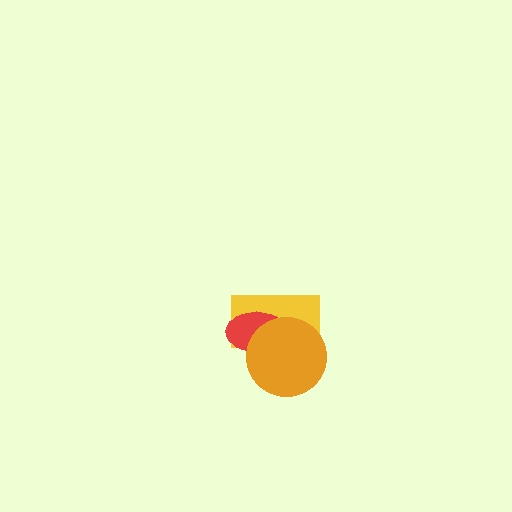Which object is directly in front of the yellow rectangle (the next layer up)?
The red ellipse is directly in front of the yellow rectangle.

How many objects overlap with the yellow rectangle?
2 objects overlap with the yellow rectangle.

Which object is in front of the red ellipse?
The orange circle is in front of the red ellipse.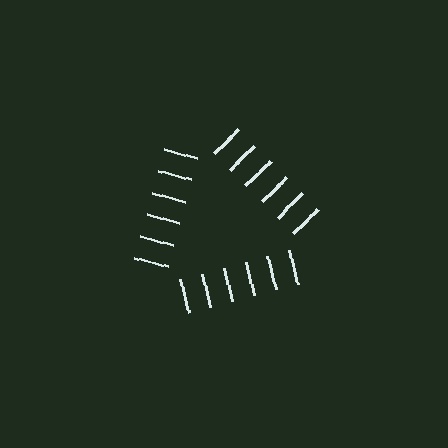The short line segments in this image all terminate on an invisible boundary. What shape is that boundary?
An illusory triangle — the line segments terminate on its edges but no continuous stroke is drawn.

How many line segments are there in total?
18 — 6 along each of the 3 edges.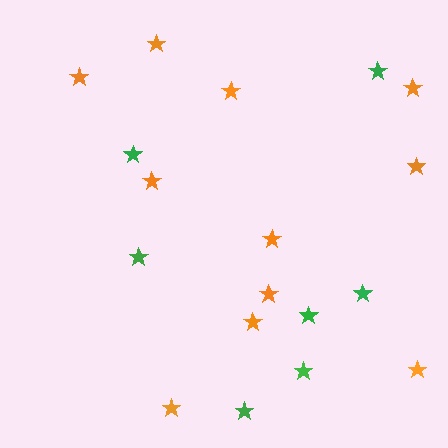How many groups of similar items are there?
There are 2 groups: one group of orange stars (11) and one group of green stars (7).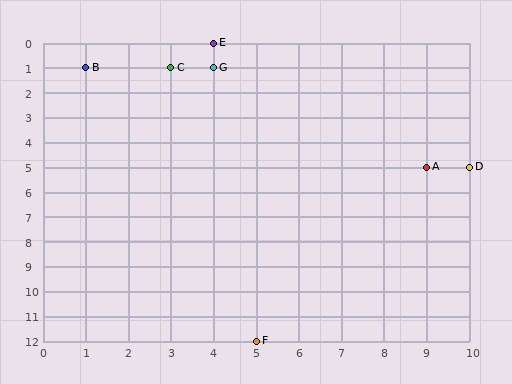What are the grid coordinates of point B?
Point B is at grid coordinates (1, 1).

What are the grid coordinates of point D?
Point D is at grid coordinates (10, 5).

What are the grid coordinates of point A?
Point A is at grid coordinates (9, 5).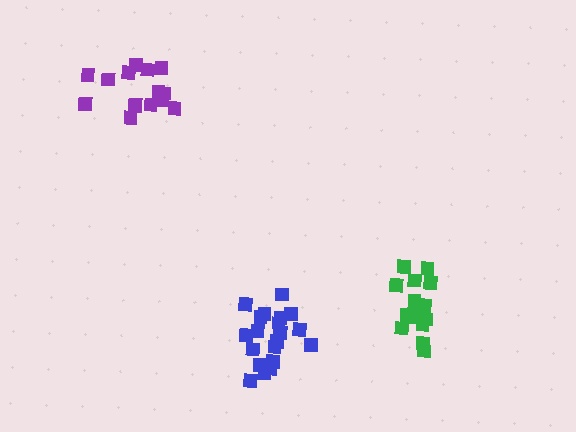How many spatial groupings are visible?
There are 3 spatial groupings.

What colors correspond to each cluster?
The clusters are colored: green, purple, blue.